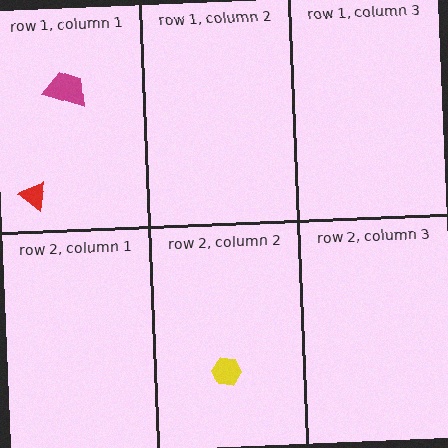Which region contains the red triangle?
The row 1, column 1 region.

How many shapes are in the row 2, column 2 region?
1.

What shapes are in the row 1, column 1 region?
The red triangle, the magenta trapezoid.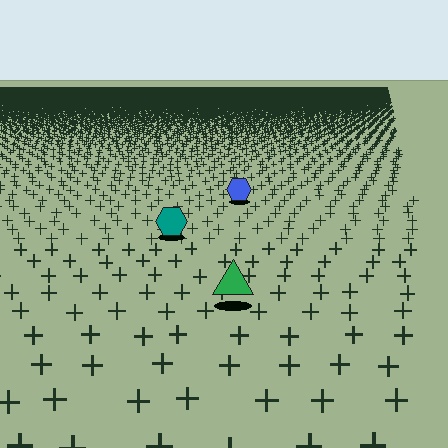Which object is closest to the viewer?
The green triangle is closest. The texture marks near it are larger and more spread out.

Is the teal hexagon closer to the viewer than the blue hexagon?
Yes. The teal hexagon is closer — you can tell from the texture gradient: the ground texture is coarser near it.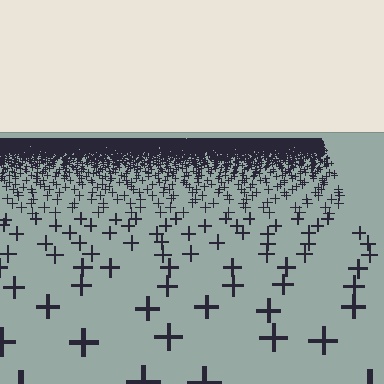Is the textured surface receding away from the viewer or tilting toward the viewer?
The surface is receding away from the viewer. Texture elements get smaller and denser toward the top.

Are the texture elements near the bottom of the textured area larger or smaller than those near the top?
Larger. Near the bottom, elements are closer to the viewer and appear at a bigger on-screen size.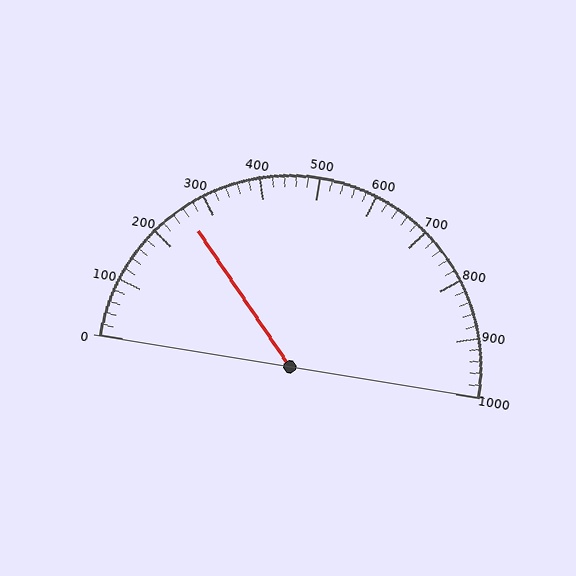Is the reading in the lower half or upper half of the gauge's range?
The reading is in the lower half of the range (0 to 1000).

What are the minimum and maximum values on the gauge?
The gauge ranges from 0 to 1000.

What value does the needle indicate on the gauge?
The needle indicates approximately 260.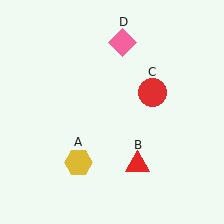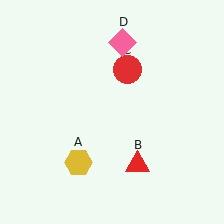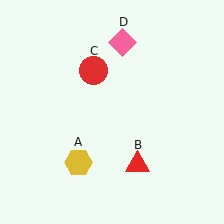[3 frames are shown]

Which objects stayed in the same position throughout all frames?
Yellow hexagon (object A) and red triangle (object B) and pink diamond (object D) remained stationary.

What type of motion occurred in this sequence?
The red circle (object C) rotated counterclockwise around the center of the scene.